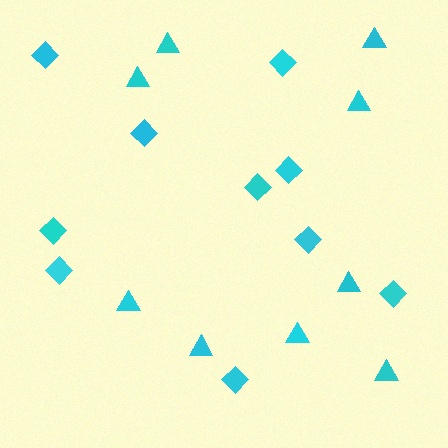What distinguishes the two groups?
There are 2 groups: one group of triangles (9) and one group of diamonds (10).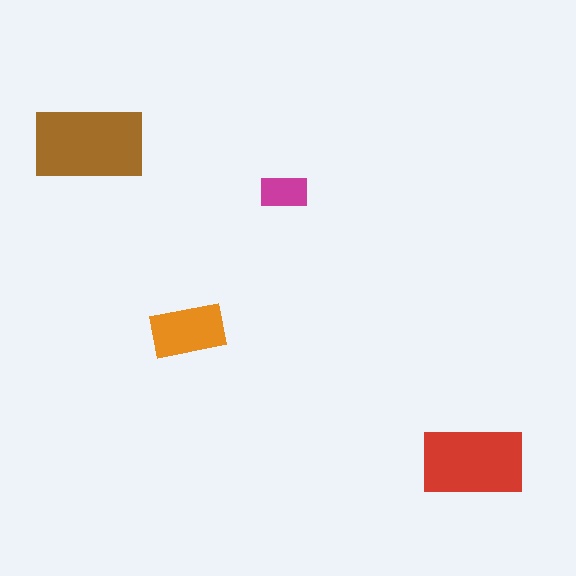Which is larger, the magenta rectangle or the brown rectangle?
The brown one.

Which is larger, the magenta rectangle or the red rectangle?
The red one.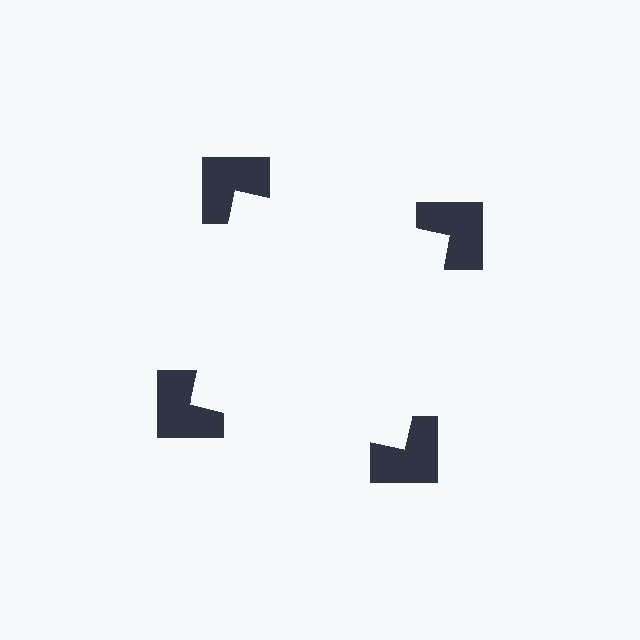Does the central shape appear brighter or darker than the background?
It typically appears slightly brighter than the background, even though no actual brightness change is drawn.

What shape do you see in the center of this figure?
An illusory square — its edges are inferred from the aligned wedge cuts in the notched squares, not physically drawn.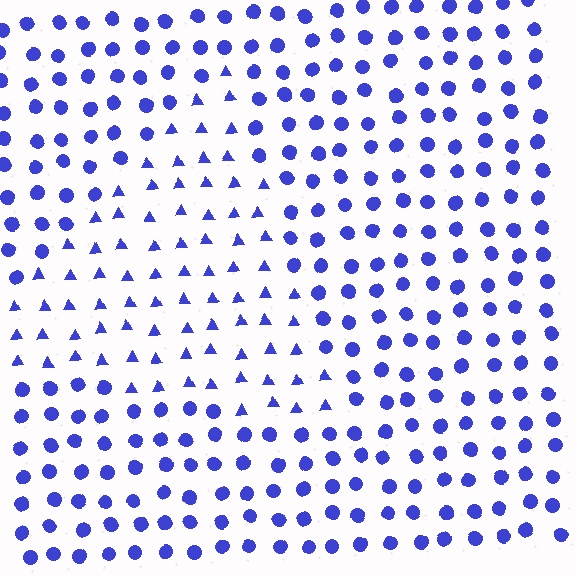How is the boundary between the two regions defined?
The boundary is defined by a change in element shape: triangles inside vs. circles outside. All elements share the same color and spacing.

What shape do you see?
I see a triangle.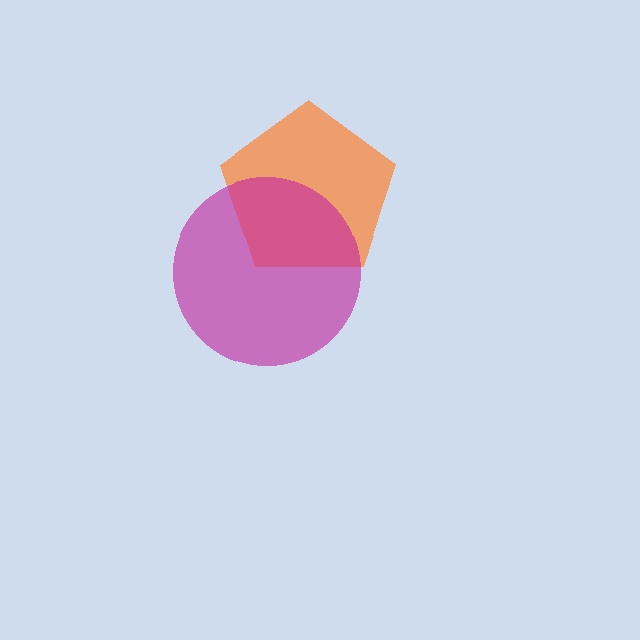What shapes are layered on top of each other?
The layered shapes are: an orange pentagon, a magenta circle.